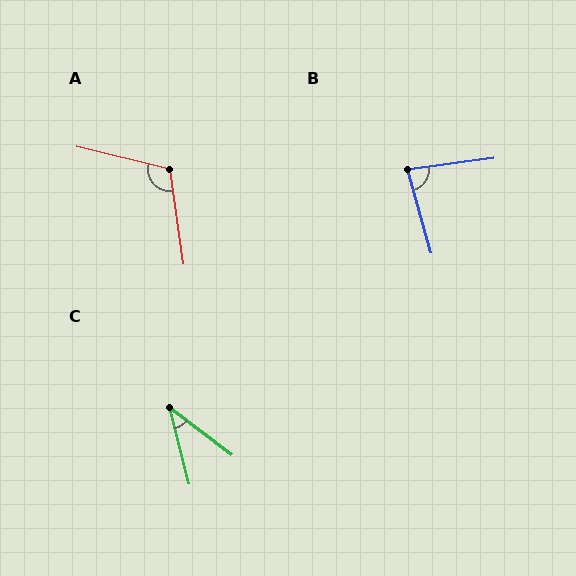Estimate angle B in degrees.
Approximately 82 degrees.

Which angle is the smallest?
C, at approximately 38 degrees.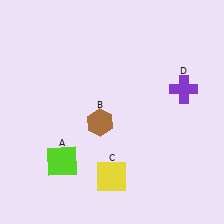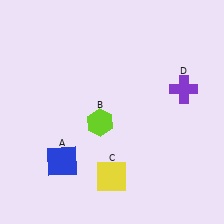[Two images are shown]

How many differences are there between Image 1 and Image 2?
There are 2 differences between the two images.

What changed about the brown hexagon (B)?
In Image 1, B is brown. In Image 2, it changed to lime.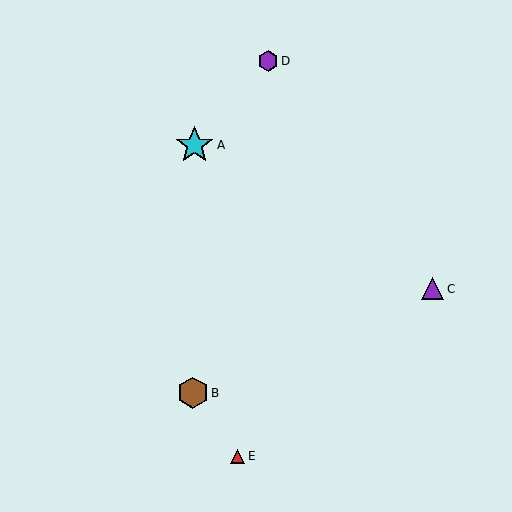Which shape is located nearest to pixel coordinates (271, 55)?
The purple hexagon (labeled D) at (268, 61) is nearest to that location.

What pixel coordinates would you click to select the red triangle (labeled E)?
Click at (237, 456) to select the red triangle E.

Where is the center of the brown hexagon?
The center of the brown hexagon is at (193, 393).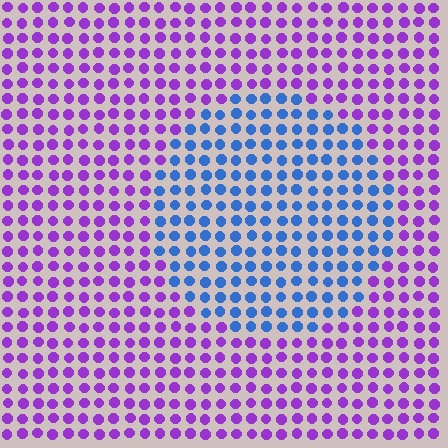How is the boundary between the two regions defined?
The boundary is defined purely by a slight shift in hue (about 62 degrees). Spacing, size, and orientation are identical on both sides.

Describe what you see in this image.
The image is filled with small purple elements in a uniform arrangement. A circle-shaped region is visible where the elements are tinted to a slightly different hue, forming a subtle color boundary.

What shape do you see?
I see a circle.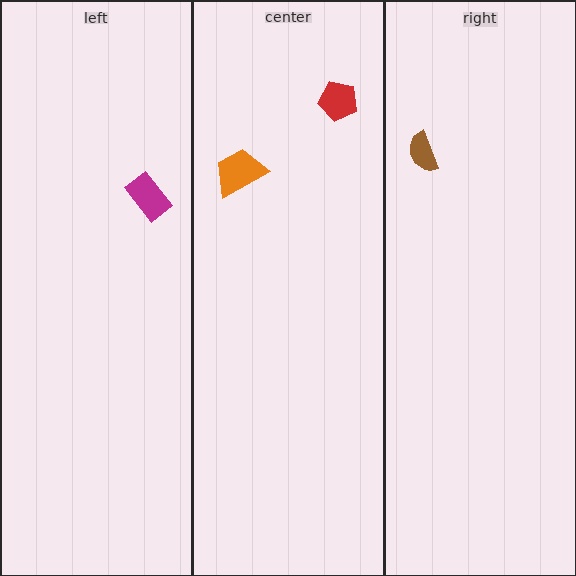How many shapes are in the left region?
1.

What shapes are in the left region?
The magenta rectangle.